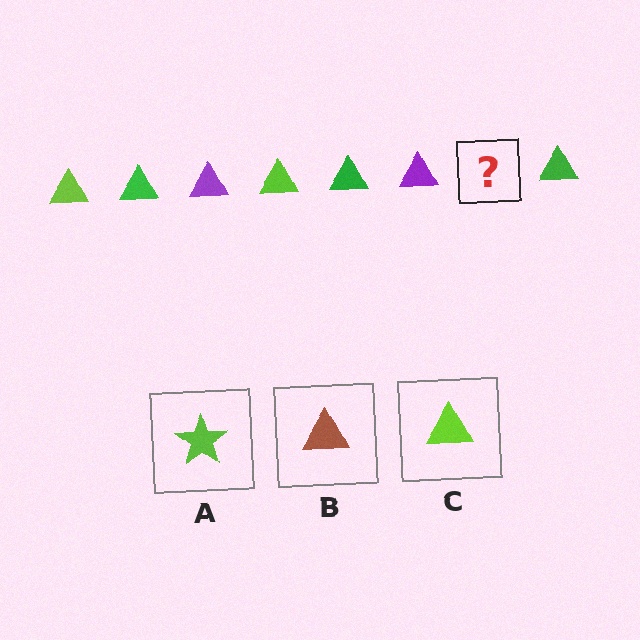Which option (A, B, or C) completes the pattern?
C.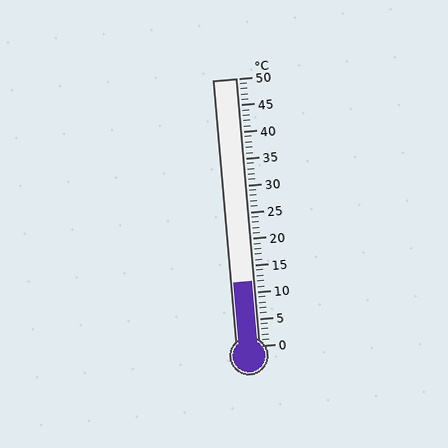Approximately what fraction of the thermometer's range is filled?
The thermometer is filled to approximately 25% of its range.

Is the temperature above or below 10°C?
The temperature is above 10°C.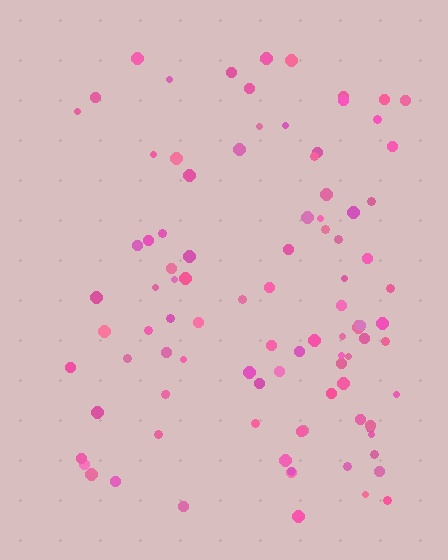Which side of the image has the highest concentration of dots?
The right.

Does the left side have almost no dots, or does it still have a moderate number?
Still a moderate number, just noticeably fewer than the right.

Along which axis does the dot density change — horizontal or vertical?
Horizontal.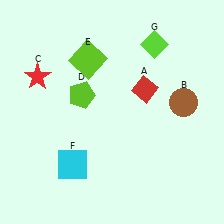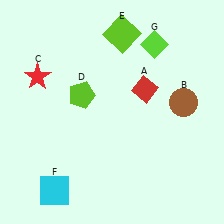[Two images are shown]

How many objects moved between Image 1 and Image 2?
2 objects moved between the two images.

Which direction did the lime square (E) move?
The lime square (E) moved right.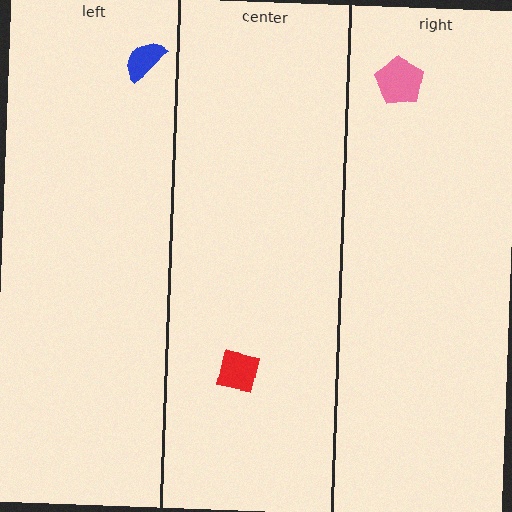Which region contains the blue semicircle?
The left region.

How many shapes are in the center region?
1.